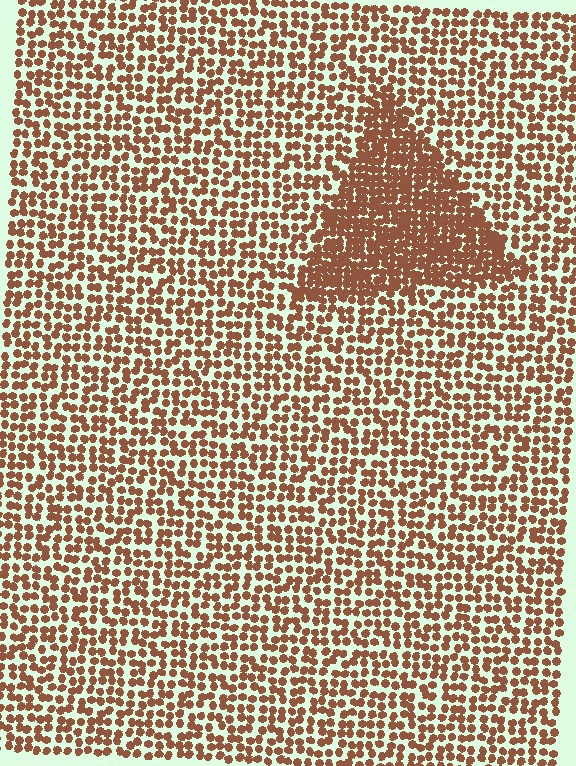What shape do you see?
I see a triangle.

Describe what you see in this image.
The image contains small brown elements arranged at two different densities. A triangle-shaped region is visible where the elements are more densely packed than the surrounding area.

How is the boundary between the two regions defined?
The boundary is defined by a change in element density (approximately 1.9x ratio). All elements are the same color, size, and shape.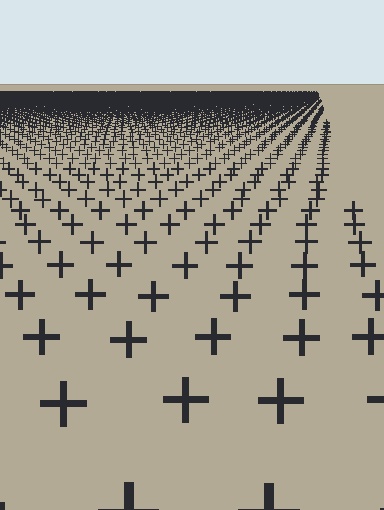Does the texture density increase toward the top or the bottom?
Density increases toward the top.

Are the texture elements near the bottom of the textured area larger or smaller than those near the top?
Larger. Near the bottom, elements are closer to the viewer and appear at a bigger on-screen size.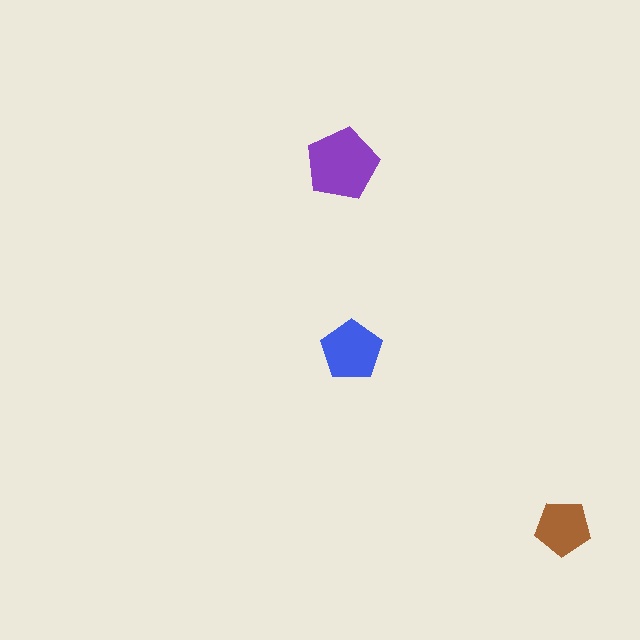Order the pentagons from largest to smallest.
the purple one, the blue one, the brown one.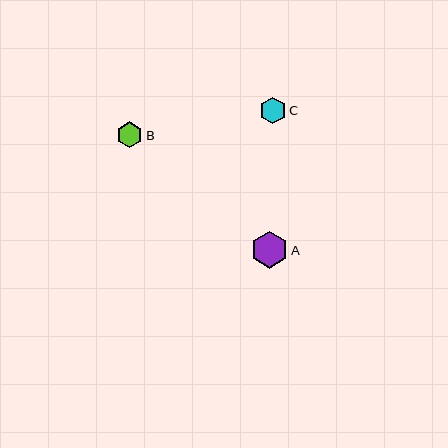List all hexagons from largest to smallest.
From largest to smallest: A, C, B.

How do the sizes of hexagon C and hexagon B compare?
Hexagon C and hexagon B are approximately the same size.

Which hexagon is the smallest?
Hexagon B is the smallest with a size of approximately 26 pixels.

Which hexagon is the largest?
Hexagon A is the largest with a size of approximately 37 pixels.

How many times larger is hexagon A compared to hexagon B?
Hexagon A is approximately 1.4 times the size of hexagon B.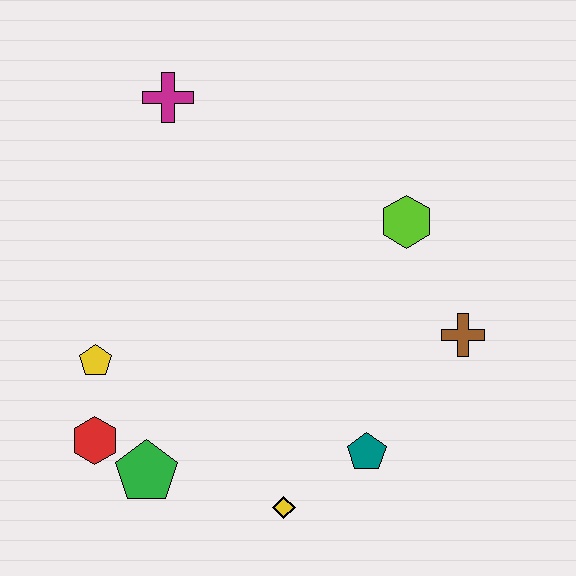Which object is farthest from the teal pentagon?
The magenta cross is farthest from the teal pentagon.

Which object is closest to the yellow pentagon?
The red hexagon is closest to the yellow pentagon.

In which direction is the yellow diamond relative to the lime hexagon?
The yellow diamond is below the lime hexagon.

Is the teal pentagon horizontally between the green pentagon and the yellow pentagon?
No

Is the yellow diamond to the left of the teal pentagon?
Yes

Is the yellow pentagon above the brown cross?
No